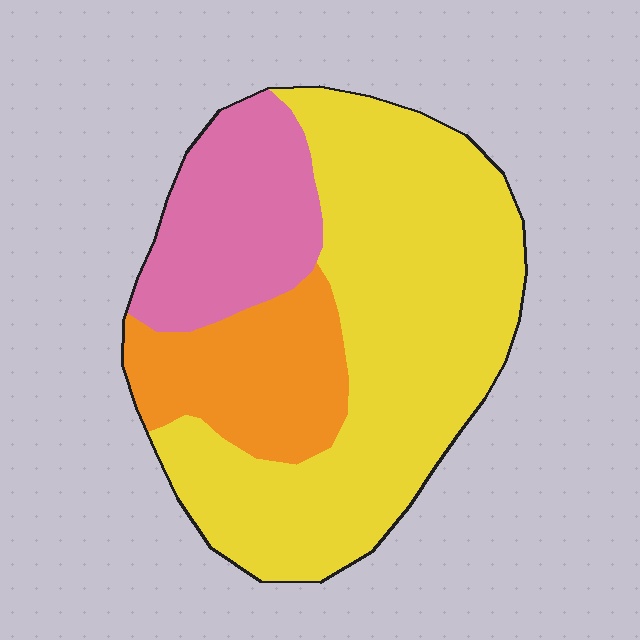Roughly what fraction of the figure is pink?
Pink takes up about one fifth (1/5) of the figure.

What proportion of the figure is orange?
Orange takes up about one fifth (1/5) of the figure.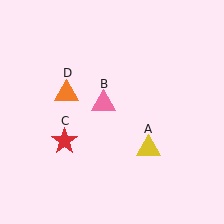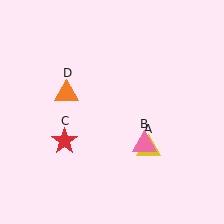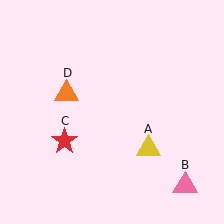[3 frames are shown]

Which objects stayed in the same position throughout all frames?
Yellow triangle (object A) and red star (object C) and orange triangle (object D) remained stationary.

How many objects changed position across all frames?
1 object changed position: pink triangle (object B).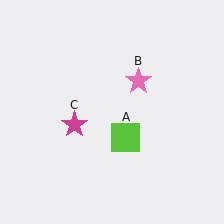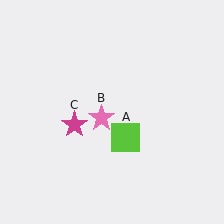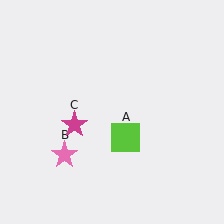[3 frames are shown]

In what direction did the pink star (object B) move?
The pink star (object B) moved down and to the left.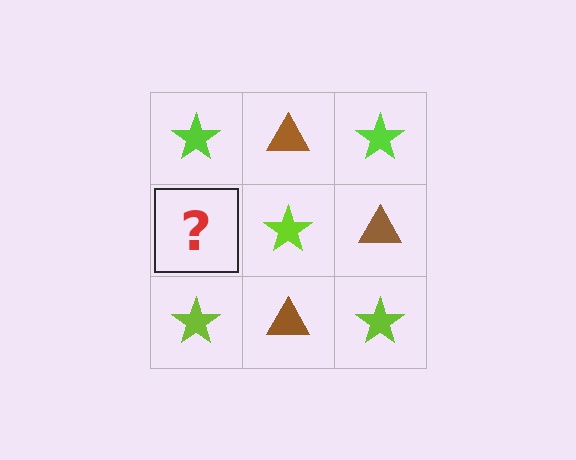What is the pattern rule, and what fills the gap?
The rule is that it alternates lime star and brown triangle in a checkerboard pattern. The gap should be filled with a brown triangle.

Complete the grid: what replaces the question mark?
The question mark should be replaced with a brown triangle.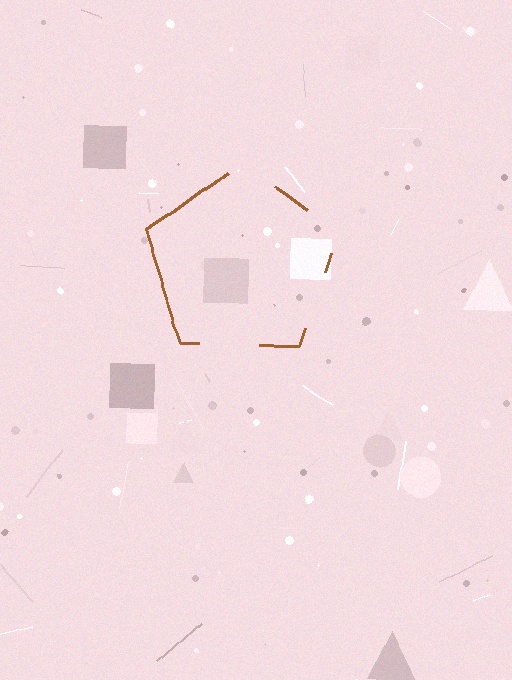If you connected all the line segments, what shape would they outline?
They would outline a pentagon.